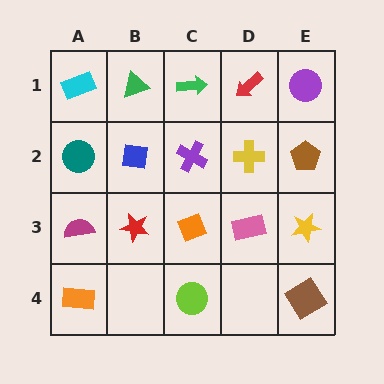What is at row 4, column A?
An orange rectangle.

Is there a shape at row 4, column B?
No, that cell is empty.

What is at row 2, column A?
A teal circle.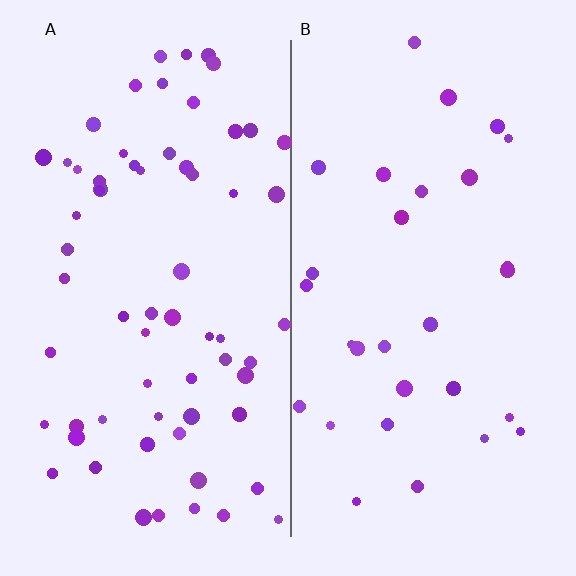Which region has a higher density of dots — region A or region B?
A (the left).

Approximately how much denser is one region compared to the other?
Approximately 2.1× — region A over region B.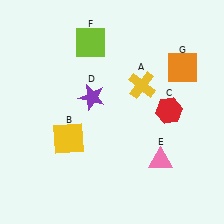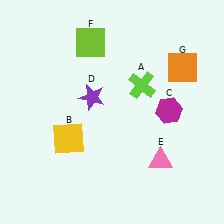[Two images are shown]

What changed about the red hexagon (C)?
In Image 1, C is red. In Image 2, it changed to magenta.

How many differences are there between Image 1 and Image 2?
There are 2 differences between the two images.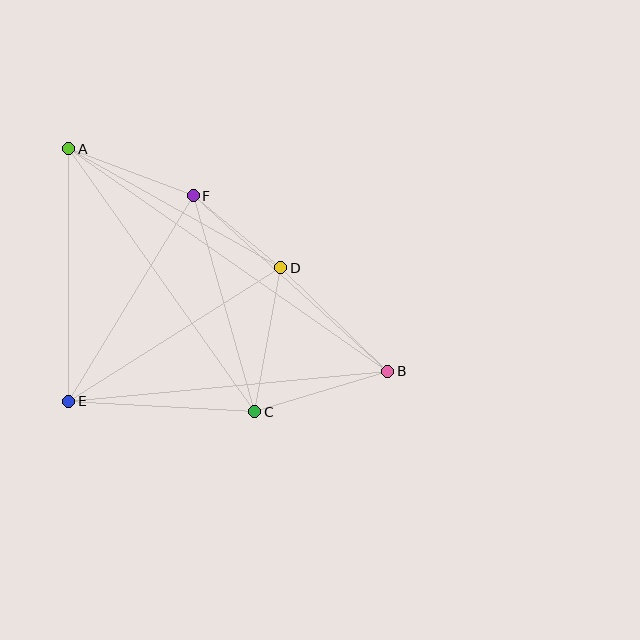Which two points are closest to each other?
Points D and F are closest to each other.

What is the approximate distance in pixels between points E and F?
The distance between E and F is approximately 241 pixels.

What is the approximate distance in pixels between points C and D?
The distance between C and D is approximately 147 pixels.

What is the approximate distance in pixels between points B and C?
The distance between B and C is approximately 139 pixels.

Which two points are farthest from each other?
Points A and B are farthest from each other.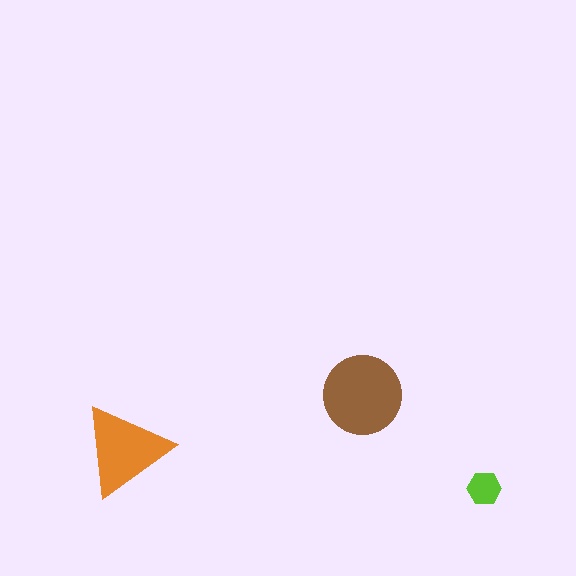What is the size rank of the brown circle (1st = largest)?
1st.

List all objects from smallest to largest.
The lime hexagon, the orange triangle, the brown circle.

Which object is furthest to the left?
The orange triangle is leftmost.